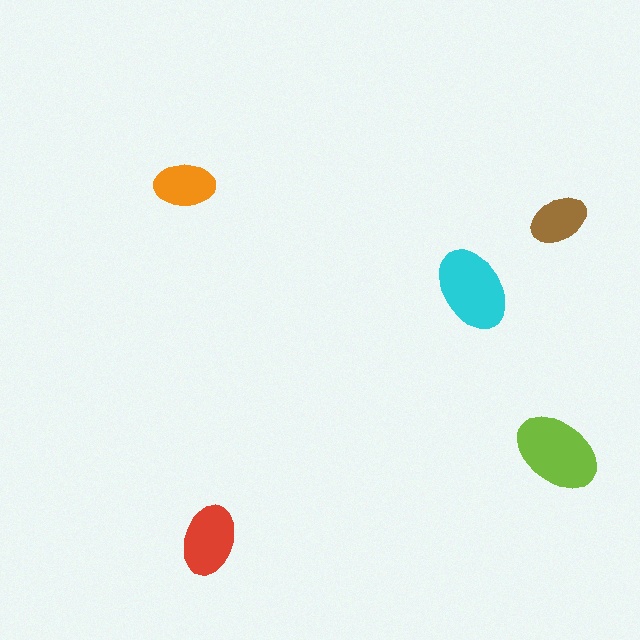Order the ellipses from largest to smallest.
the lime one, the cyan one, the red one, the orange one, the brown one.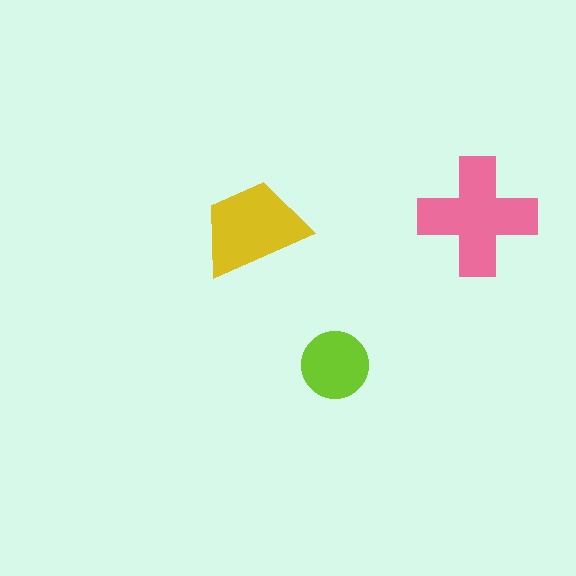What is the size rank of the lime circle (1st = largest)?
3rd.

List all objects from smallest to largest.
The lime circle, the yellow trapezoid, the pink cross.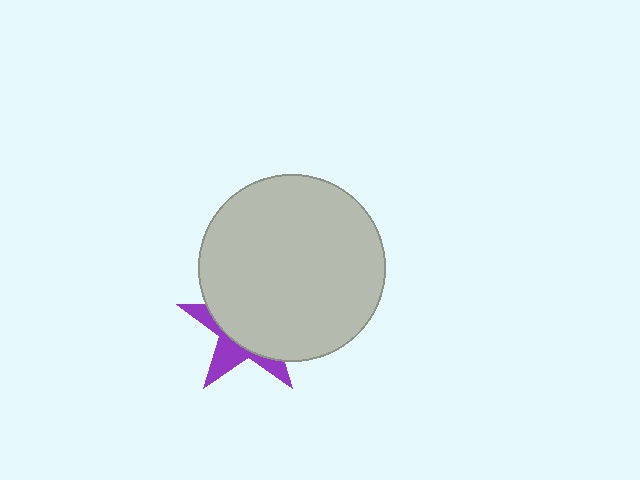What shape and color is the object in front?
The object in front is a light gray circle.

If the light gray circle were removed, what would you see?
You would see the complete purple star.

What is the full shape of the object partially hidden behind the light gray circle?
The partially hidden object is a purple star.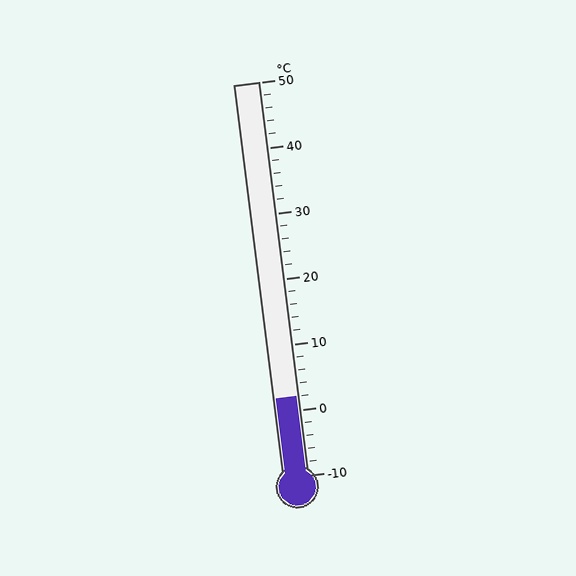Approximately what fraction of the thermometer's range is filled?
The thermometer is filled to approximately 20% of its range.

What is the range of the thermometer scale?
The thermometer scale ranges from -10°C to 50°C.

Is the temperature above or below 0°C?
The temperature is above 0°C.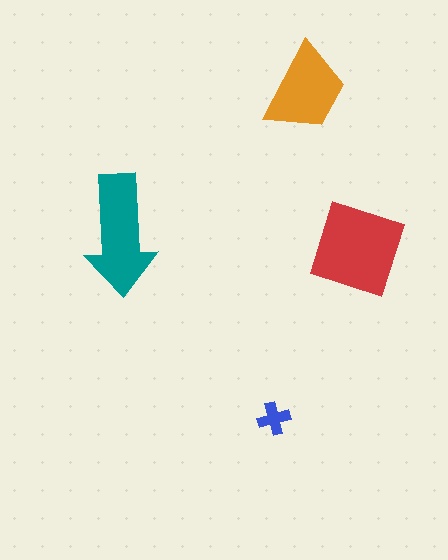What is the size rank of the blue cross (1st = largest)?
4th.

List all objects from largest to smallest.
The red square, the teal arrow, the orange trapezoid, the blue cross.